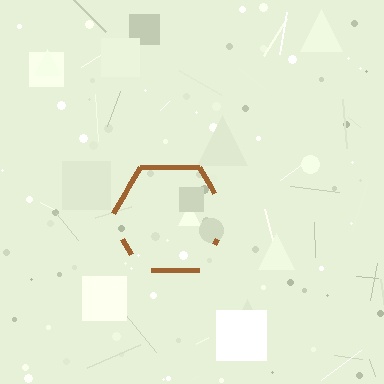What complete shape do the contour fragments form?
The contour fragments form a hexagon.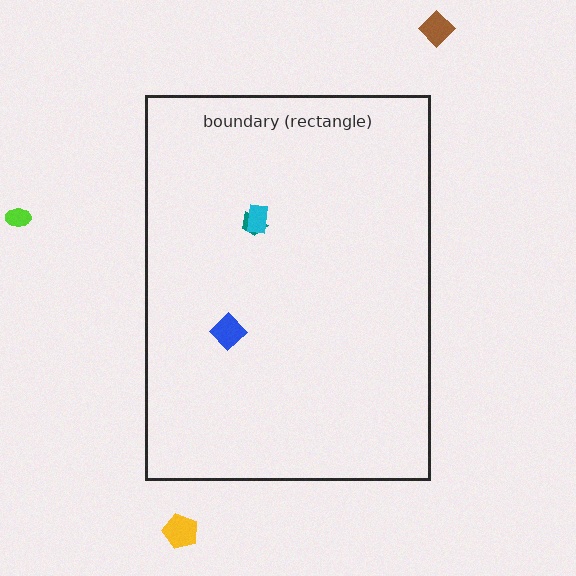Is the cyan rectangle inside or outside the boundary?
Inside.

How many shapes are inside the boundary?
3 inside, 3 outside.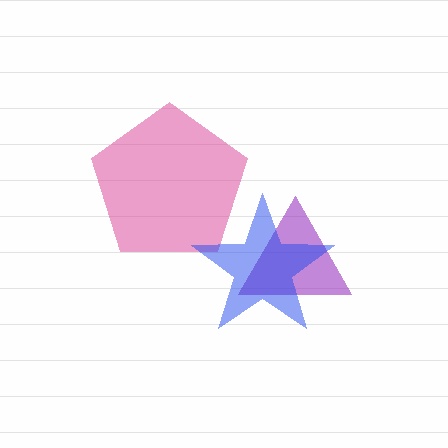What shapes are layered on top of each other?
The layered shapes are: a magenta pentagon, a purple triangle, a blue star.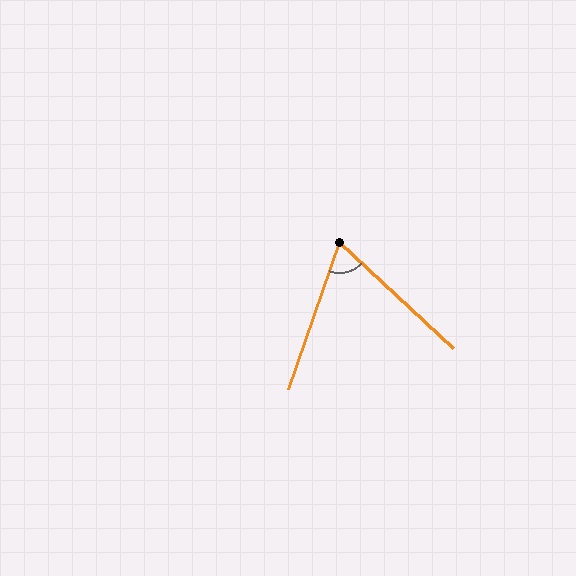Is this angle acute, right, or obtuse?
It is acute.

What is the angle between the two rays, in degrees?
Approximately 66 degrees.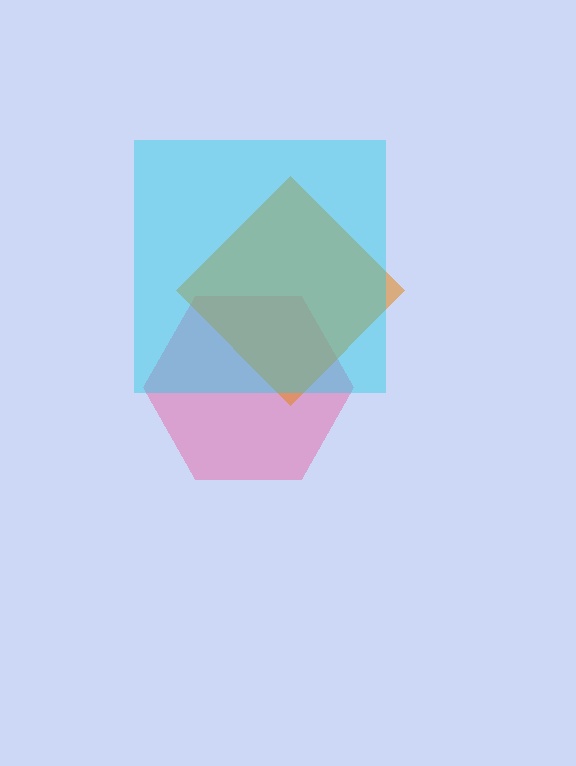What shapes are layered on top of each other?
The layered shapes are: a pink hexagon, an orange diamond, a cyan square.